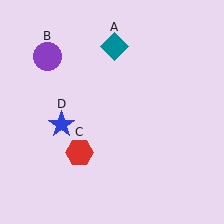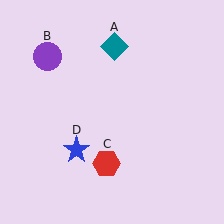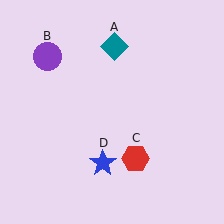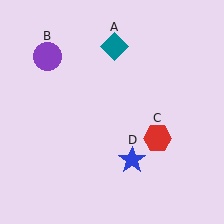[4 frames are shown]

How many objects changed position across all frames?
2 objects changed position: red hexagon (object C), blue star (object D).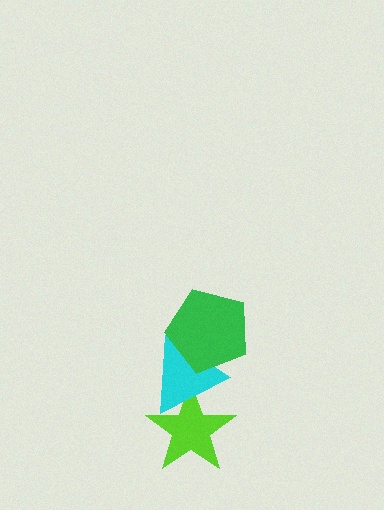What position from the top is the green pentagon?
The green pentagon is 1st from the top.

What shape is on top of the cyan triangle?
The green pentagon is on top of the cyan triangle.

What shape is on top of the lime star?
The cyan triangle is on top of the lime star.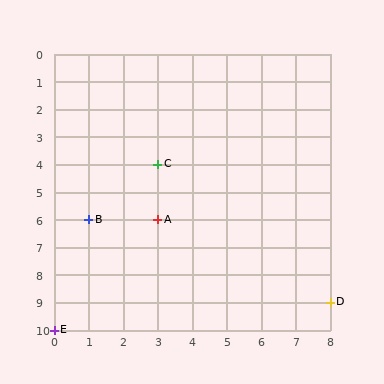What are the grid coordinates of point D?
Point D is at grid coordinates (8, 9).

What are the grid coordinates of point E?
Point E is at grid coordinates (0, 10).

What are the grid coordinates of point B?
Point B is at grid coordinates (1, 6).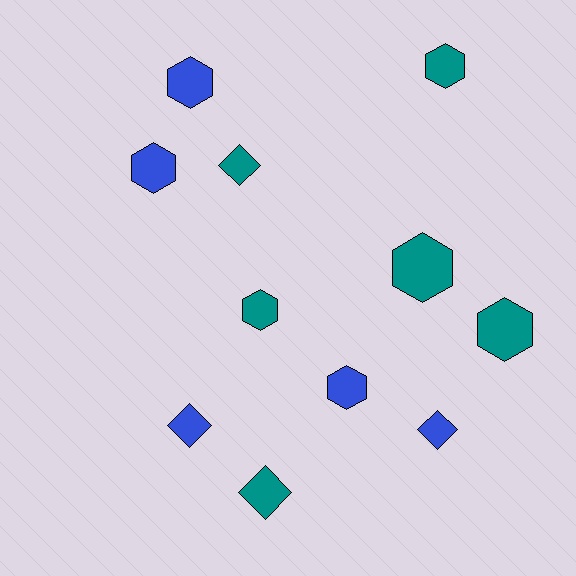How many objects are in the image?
There are 11 objects.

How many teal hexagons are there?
There are 4 teal hexagons.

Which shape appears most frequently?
Hexagon, with 7 objects.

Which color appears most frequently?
Teal, with 6 objects.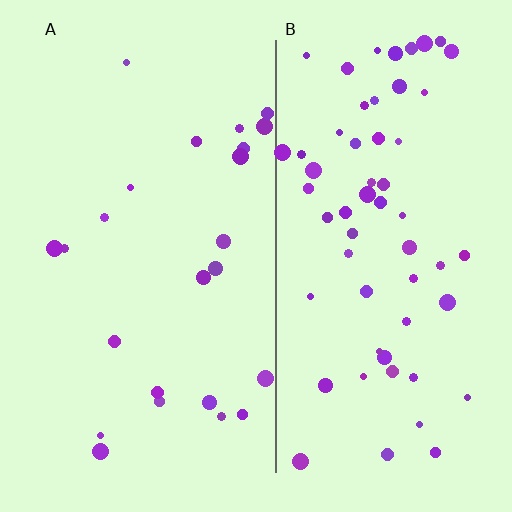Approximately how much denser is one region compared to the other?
Approximately 2.5× — region B over region A.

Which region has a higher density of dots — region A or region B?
B (the right).